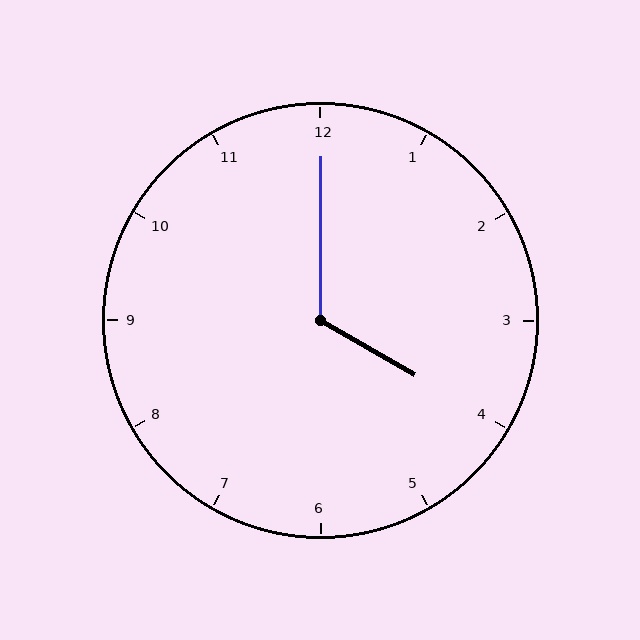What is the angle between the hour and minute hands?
Approximately 120 degrees.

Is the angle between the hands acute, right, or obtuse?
It is obtuse.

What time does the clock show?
4:00.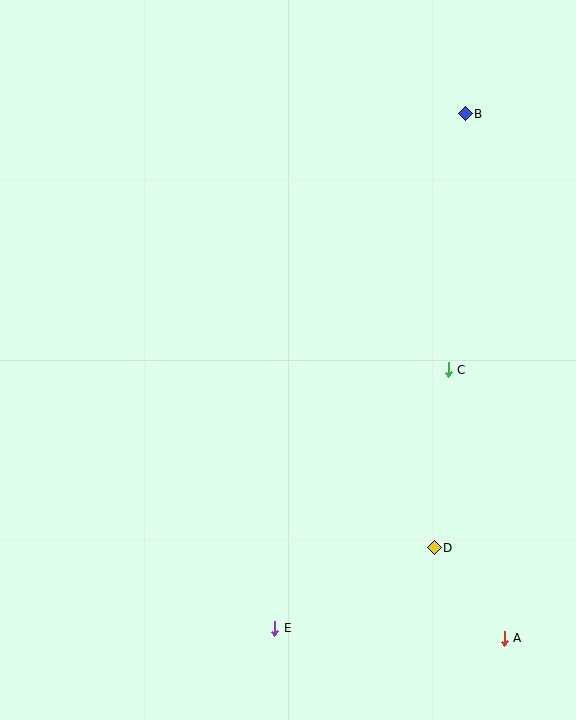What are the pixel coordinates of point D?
Point D is at (434, 548).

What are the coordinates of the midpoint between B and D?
The midpoint between B and D is at (450, 331).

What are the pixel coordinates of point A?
Point A is at (504, 638).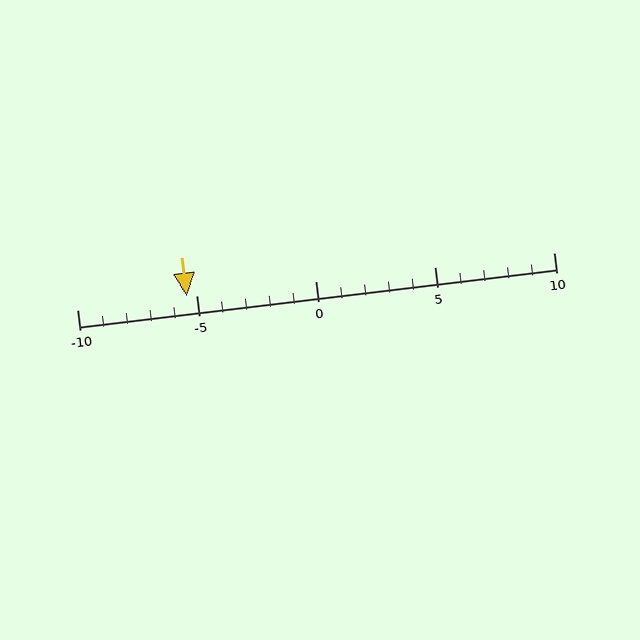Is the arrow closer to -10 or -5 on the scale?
The arrow is closer to -5.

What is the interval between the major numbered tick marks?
The major tick marks are spaced 5 units apart.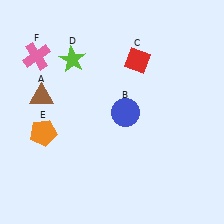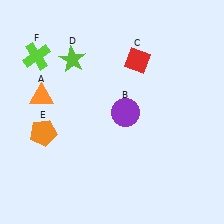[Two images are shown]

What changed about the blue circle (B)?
In Image 1, B is blue. In Image 2, it changed to purple.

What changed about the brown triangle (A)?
In Image 1, A is brown. In Image 2, it changed to orange.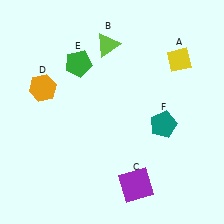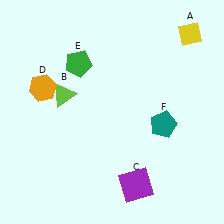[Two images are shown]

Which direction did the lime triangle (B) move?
The lime triangle (B) moved down.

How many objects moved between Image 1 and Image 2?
2 objects moved between the two images.